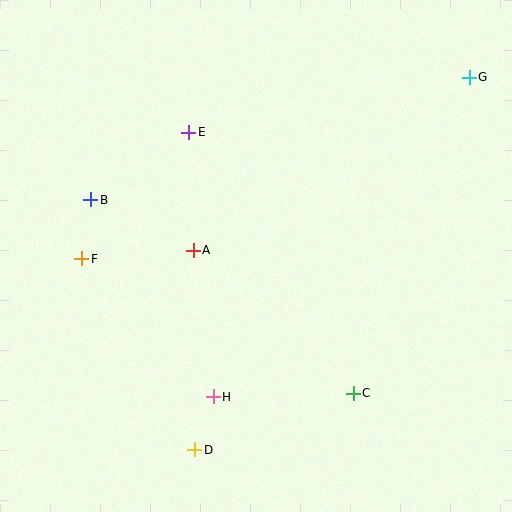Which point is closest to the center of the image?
Point A at (193, 250) is closest to the center.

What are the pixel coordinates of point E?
Point E is at (189, 132).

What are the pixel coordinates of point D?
Point D is at (195, 450).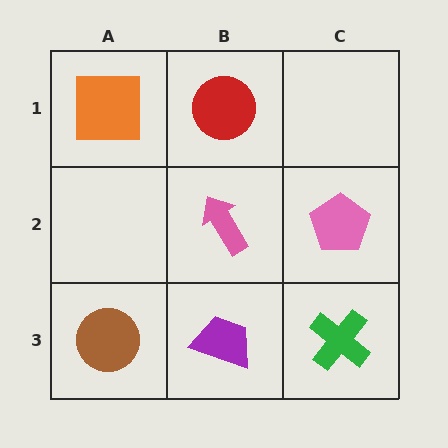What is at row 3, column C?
A green cross.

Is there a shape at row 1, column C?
No, that cell is empty.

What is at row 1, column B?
A red circle.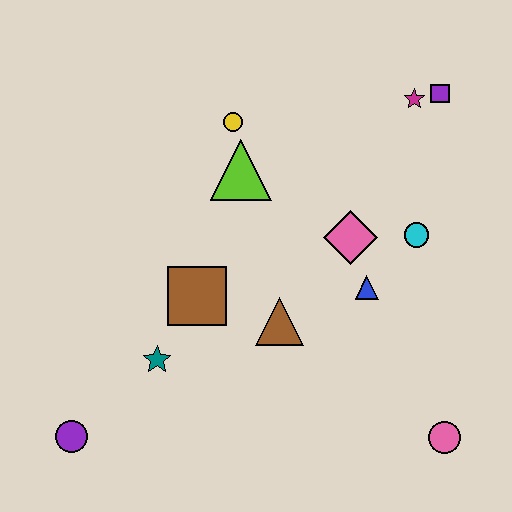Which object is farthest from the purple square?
The purple circle is farthest from the purple square.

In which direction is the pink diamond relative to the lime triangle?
The pink diamond is to the right of the lime triangle.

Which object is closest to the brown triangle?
The brown square is closest to the brown triangle.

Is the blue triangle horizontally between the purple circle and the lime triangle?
No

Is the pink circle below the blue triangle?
Yes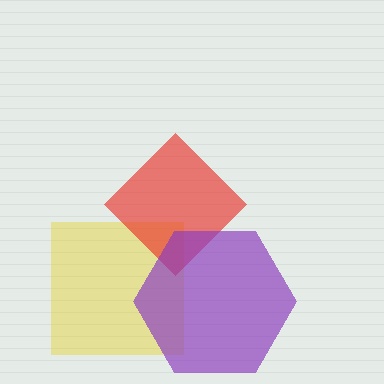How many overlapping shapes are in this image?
There are 3 overlapping shapes in the image.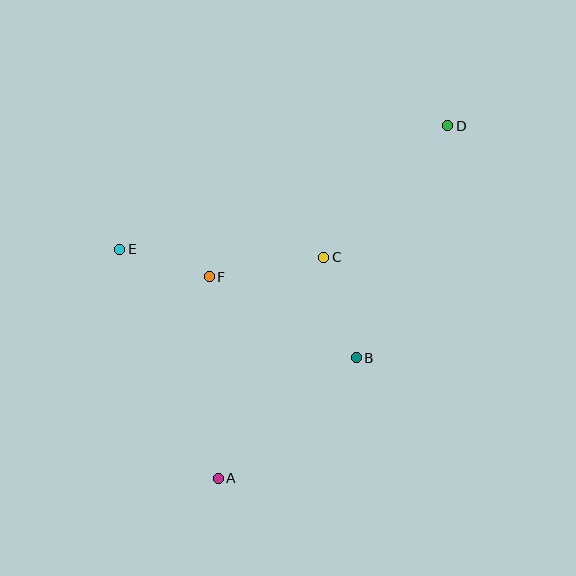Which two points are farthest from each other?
Points A and D are farthest from each other.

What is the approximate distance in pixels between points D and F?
The distance between D and F is approximately 282 pixels.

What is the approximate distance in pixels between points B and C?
The distance between B and C is approximately 105 pixels.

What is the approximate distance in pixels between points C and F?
The distance between C and F is approximately 116 pixels.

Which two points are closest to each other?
Points E and F are closest to each other.